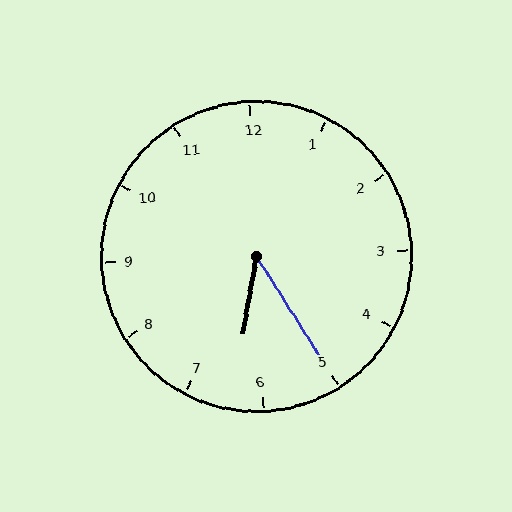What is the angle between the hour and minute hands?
Approximately 42 degrees.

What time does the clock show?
6:25.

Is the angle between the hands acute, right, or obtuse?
It is acute.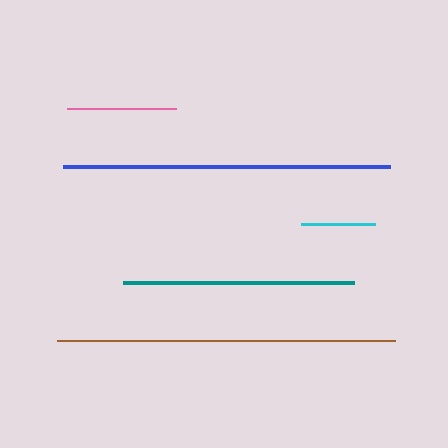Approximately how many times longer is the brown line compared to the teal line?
The brown line is approximately 1.5 times the length of the teal line.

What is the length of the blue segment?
The blue segment is approximately 327 pixels long.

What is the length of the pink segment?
The pink segment is approximately 109 pixels long.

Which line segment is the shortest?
The cyan line is the shortest at approximately 74 pixels.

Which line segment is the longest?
The brown line is the longest at approximately 339 pixels.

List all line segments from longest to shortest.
From longest to shortest: brown, blue, teal, pink, cyan.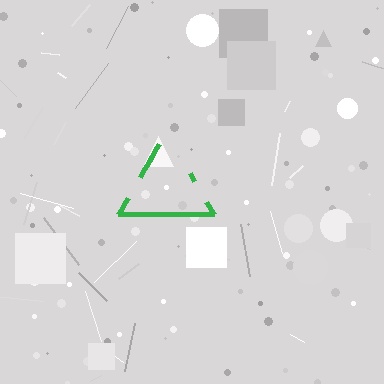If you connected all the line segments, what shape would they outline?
They would outline a triangle.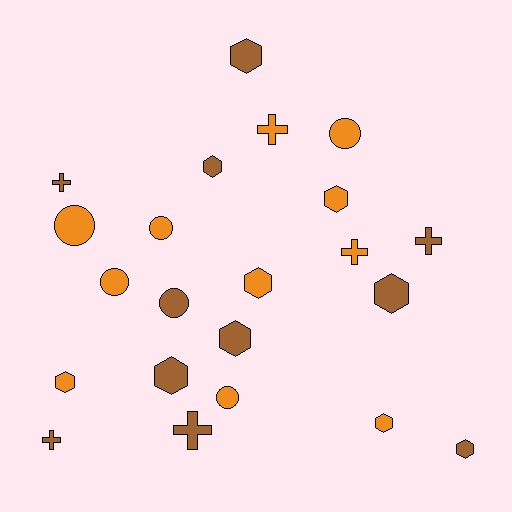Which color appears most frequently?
Orange, with 11 objects.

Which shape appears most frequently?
Hexagon, with 10 objects.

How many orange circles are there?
There are 5 orange circles.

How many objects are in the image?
There are 22 objects.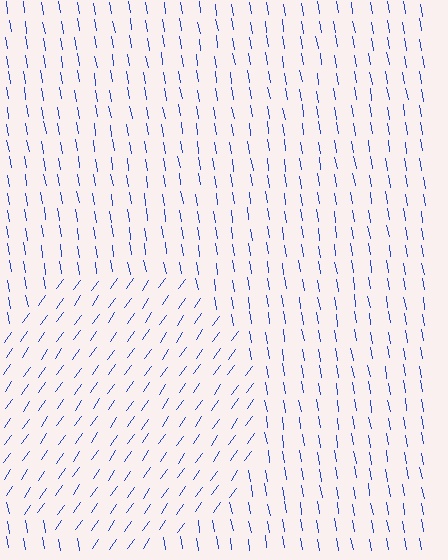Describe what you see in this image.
The image is filled with small blue line segments. A circle region in the image has lines oriented differently from the surrounding lines, creating a visible texture boundary.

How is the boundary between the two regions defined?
The boundary is defined purely by a change in line orientation (approximately 45 degrees difference). All lines are the same color and thickness.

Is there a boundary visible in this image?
Yes, there is a texture boundary formed by a change in line orientation.